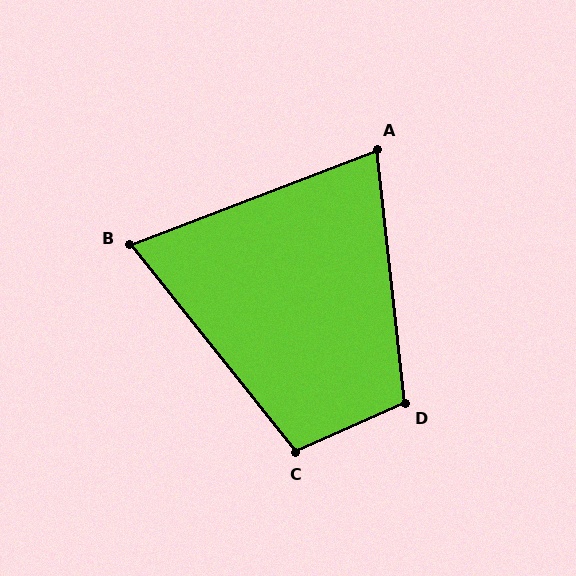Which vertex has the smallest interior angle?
B, at approximately 72 degrees.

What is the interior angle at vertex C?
Approximately 105 degrees (obtuse).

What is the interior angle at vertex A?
Approximately 75 degrees (acute).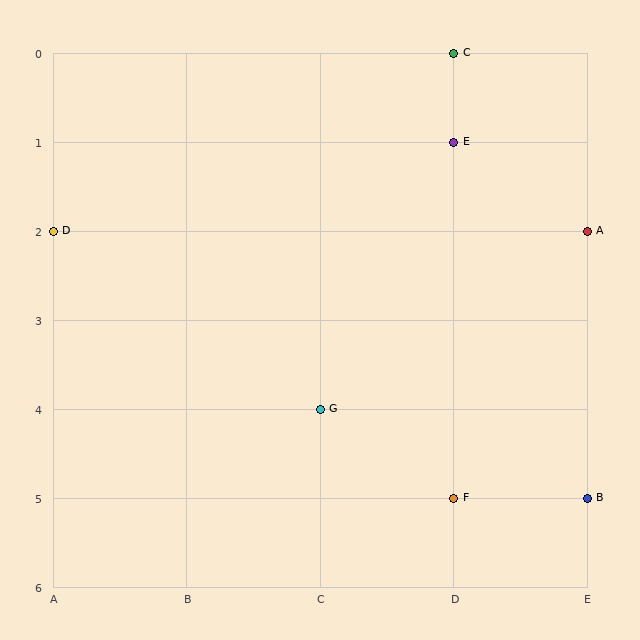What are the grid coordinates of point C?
Point C is at grid coordinates (D, 0).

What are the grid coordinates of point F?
Point F is at grid coordinates (D, 5).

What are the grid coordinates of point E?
Point E is at grid coordinates (D, 1).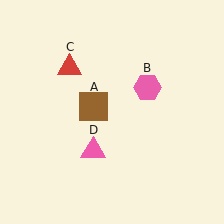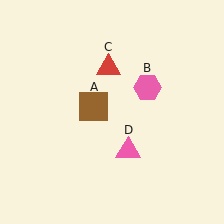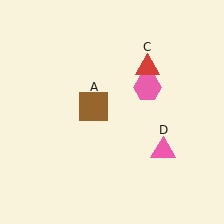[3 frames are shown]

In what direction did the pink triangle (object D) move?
The pink triangle (object D) moved right.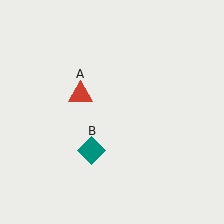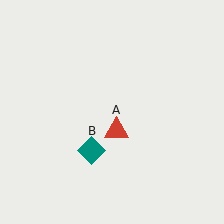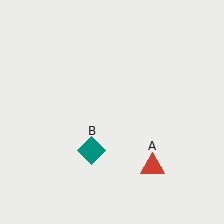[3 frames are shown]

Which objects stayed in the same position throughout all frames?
Teal diamond (object B) remained stationary.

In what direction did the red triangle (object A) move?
The red triangle (object A) moved down and to the right.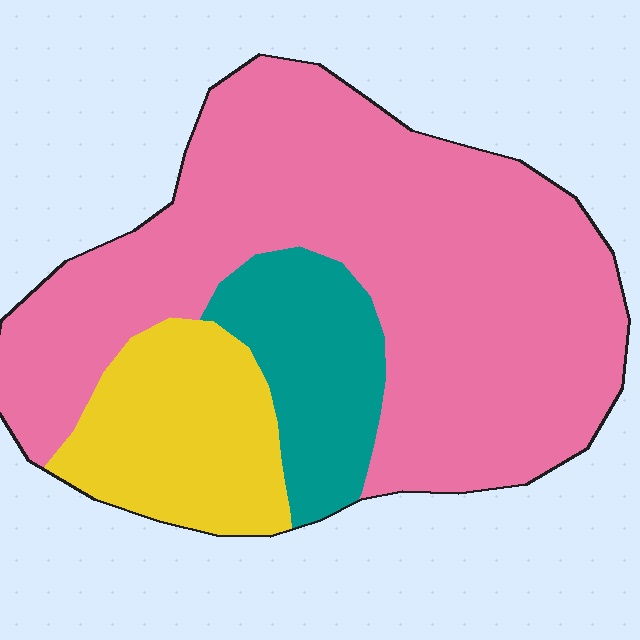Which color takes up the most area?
Pink, at roughly 65%.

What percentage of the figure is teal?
Teal takes up about one sixth (1/6) of the figure.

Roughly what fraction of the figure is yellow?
Yellow covers roughly 20% of the figure.